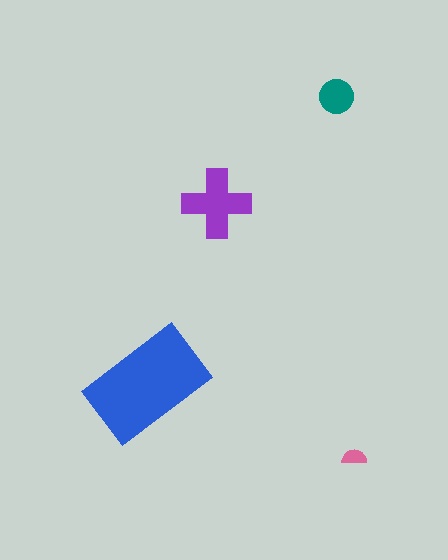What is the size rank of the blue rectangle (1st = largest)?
1st.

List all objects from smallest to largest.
The pink semicircle, the teal circle, the purple cross, the blue rectangle.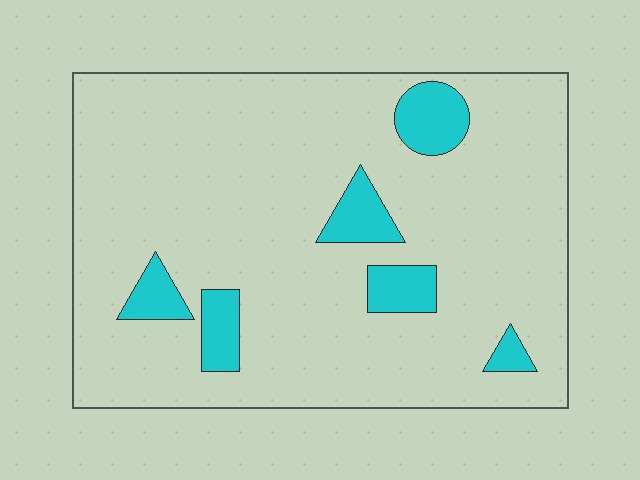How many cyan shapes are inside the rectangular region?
6.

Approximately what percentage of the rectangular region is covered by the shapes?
Approximately 10%.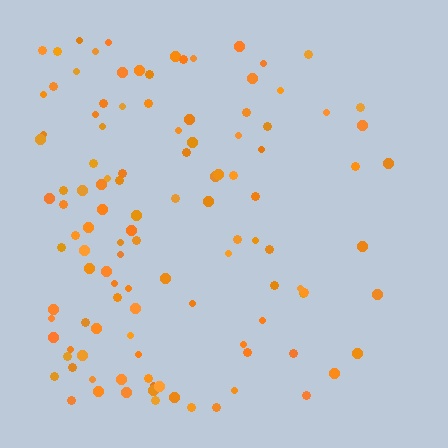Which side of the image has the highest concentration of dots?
The left.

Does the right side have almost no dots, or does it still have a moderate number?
Still a moderate number, just noticeably fewer than the left.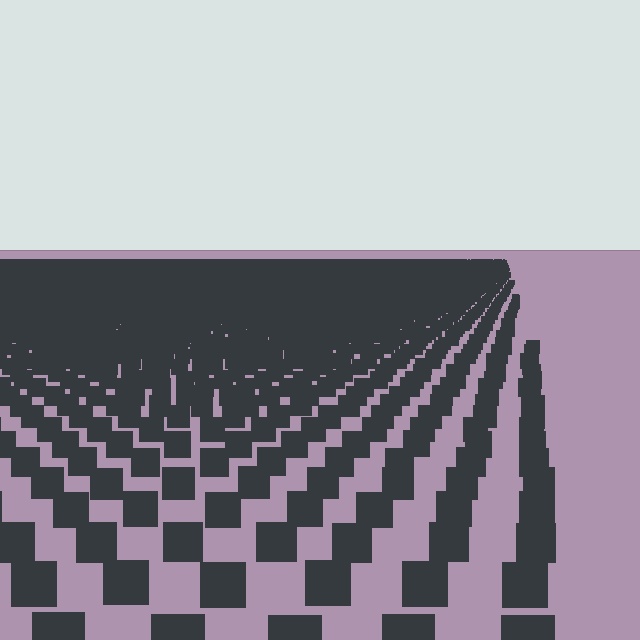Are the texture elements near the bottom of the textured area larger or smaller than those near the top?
Larger. Near the bottom, elements are closer to the viewer and appear at a bigger on-screen size.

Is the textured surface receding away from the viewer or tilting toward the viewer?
The surface is receding away from the viewer. Texture elements get smaller and denser toward the top.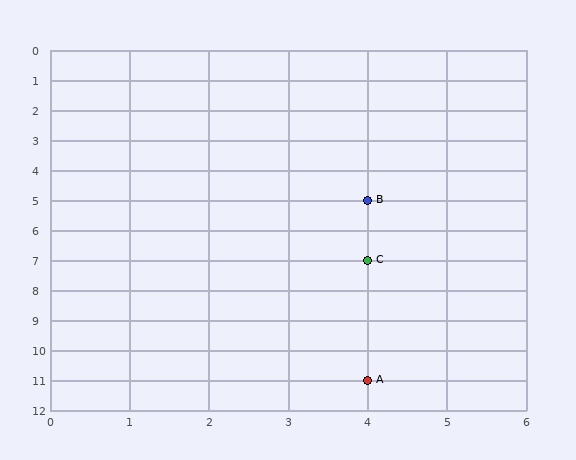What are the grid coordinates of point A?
Point A is at grid coordinates (4, 11).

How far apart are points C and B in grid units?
Points C and B are 2 rows apart.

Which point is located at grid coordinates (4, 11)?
Point A is at (4, 11).